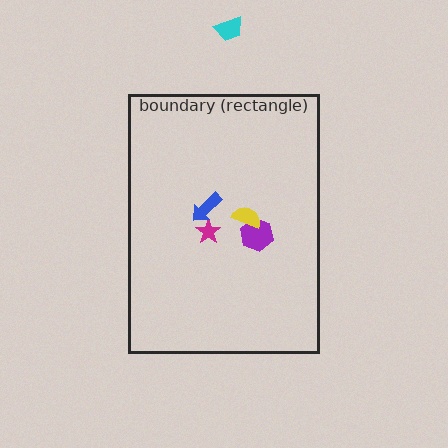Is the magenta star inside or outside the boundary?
Inside.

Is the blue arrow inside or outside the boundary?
Inside.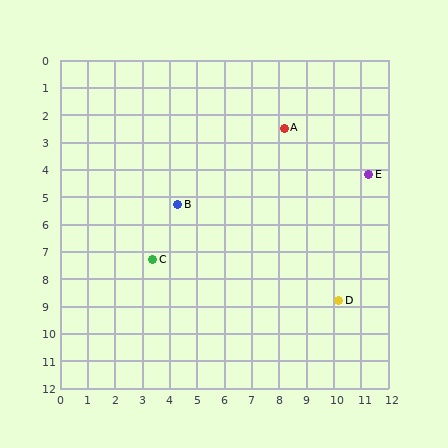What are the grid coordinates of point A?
Point A is at approximately (8.2, 2.5).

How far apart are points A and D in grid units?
Points A and D are about 6.6 grid units apart.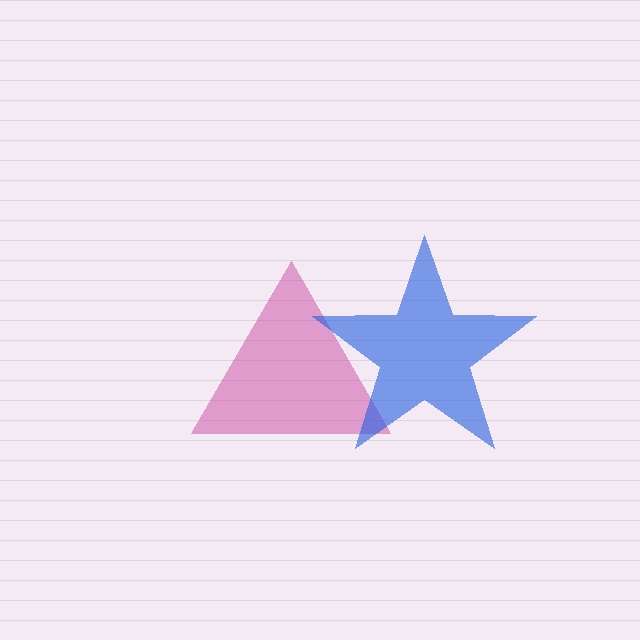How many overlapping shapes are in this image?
There are 2 overlapping shapes in the image.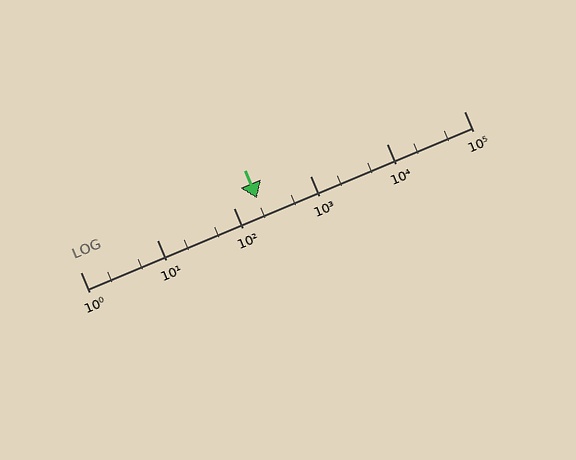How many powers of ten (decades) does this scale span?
The scale spans 5 decades, from 1 to 100000.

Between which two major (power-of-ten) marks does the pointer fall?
The pointer is between 100 and 1000.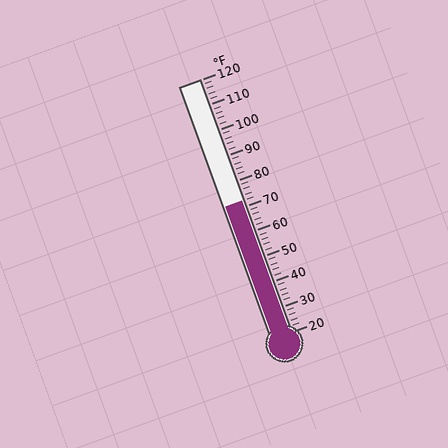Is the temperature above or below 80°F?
The temperature is below 80°F.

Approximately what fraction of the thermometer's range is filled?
The thermometer is filled to approximately 50% of its range.